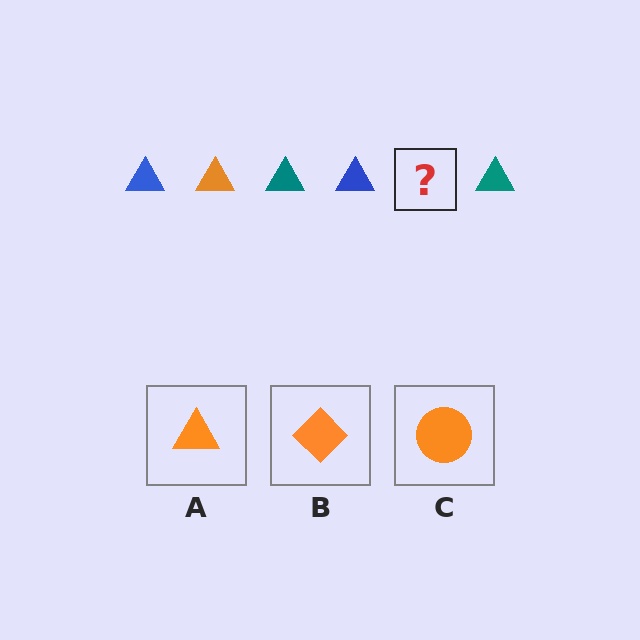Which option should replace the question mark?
Option A.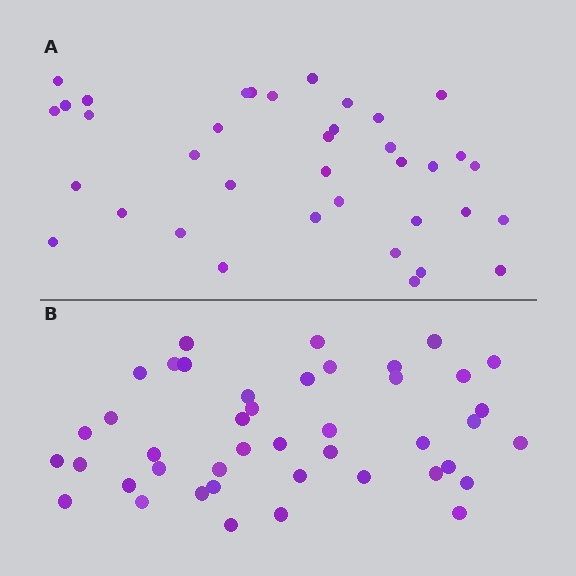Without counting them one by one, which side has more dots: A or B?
Region B (the bottom region) has more dots.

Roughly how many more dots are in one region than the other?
Region B has about 6 more dots than region A.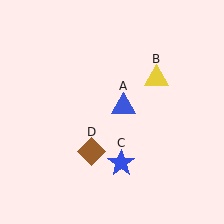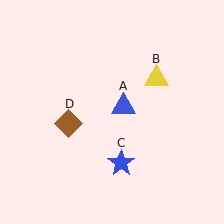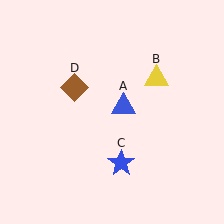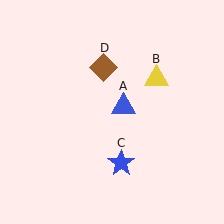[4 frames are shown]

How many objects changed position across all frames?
1 object changed position: brown diamond (object D).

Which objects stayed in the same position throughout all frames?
Blue triangle (object A) and yellow triangle (object B) and blue star (object C) remained stationary.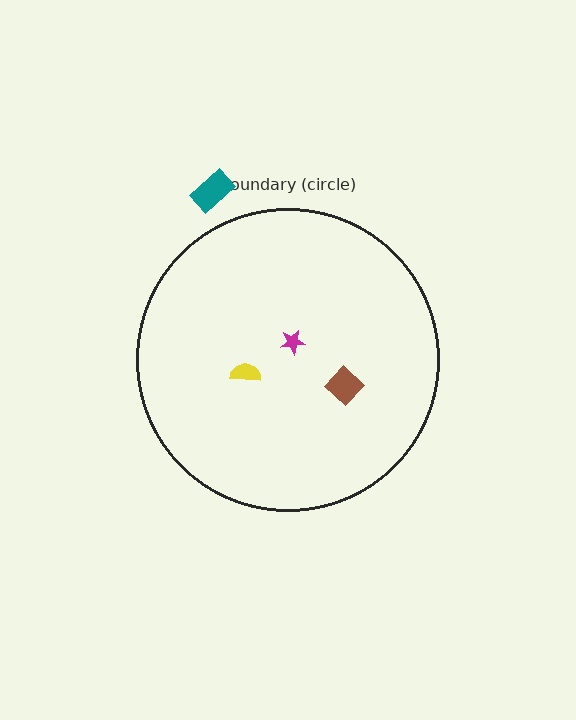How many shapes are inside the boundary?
3 inside, 1 outside.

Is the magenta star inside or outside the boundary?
Inside.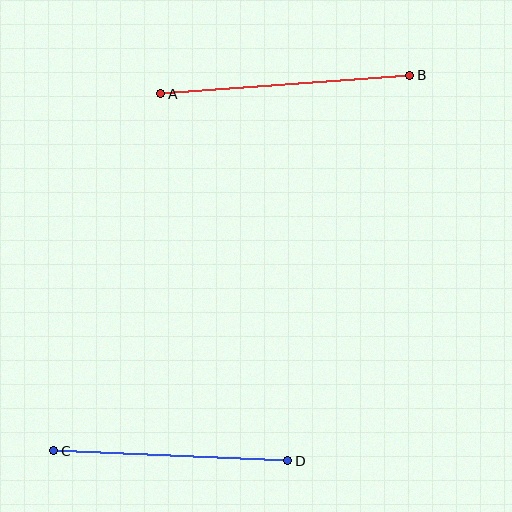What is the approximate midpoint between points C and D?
The midpoint is at approximately (171, 456) pixels.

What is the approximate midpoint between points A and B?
The midpoint is at approximately (285, 84) pixels.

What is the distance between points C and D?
The distance is approximately 234 pixels.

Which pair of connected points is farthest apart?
Points A and B are farthest apart.